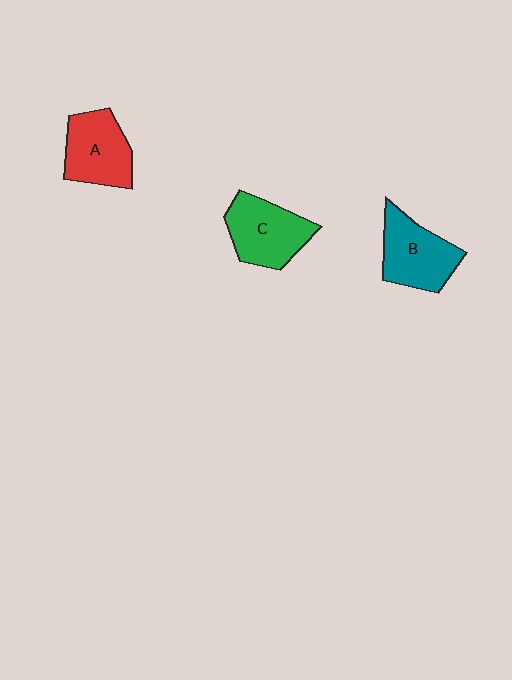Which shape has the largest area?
Shape C (green).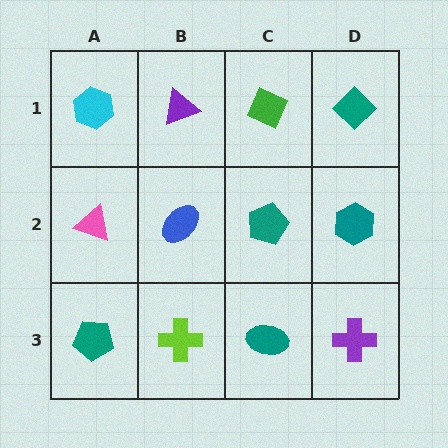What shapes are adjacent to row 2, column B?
A purple triangle (row 1, column B), a lime cross (row 3, column B), a pink triangle (row 2, column A), a teal pentagon (row 2, column C).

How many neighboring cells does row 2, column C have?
4.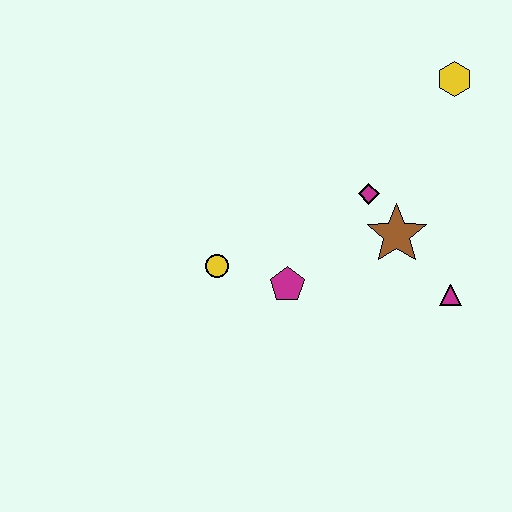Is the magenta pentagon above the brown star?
No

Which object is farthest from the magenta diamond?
The yellow circle is farthest from the magenta diamond.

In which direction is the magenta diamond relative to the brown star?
The magenta diamond is above the brown star.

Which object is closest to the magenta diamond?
The brown star is closest to the magenta diamond.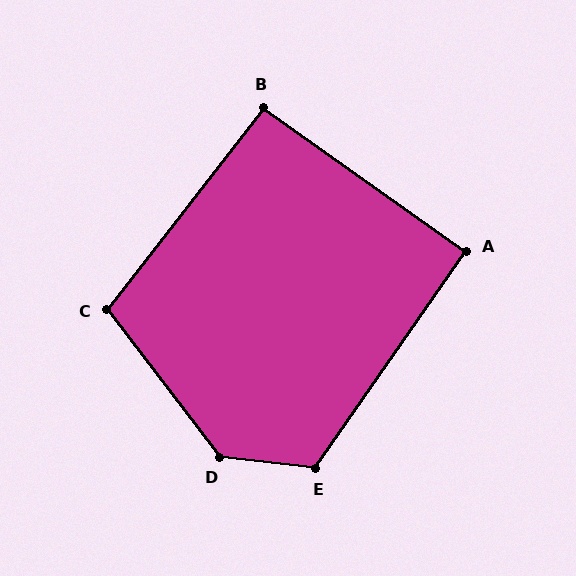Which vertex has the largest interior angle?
D, at approximately 134 degrees.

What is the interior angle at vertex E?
Approximately 118 degrees (obtuse).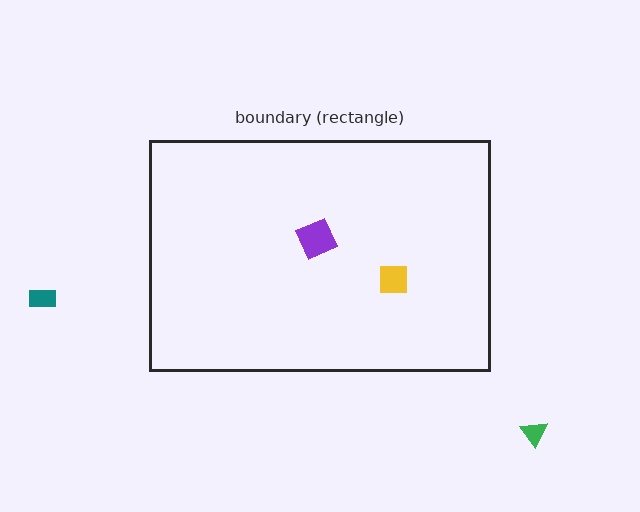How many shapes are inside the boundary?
2 inside, 2 outside.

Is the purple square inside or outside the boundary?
Inside.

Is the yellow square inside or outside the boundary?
Inside.